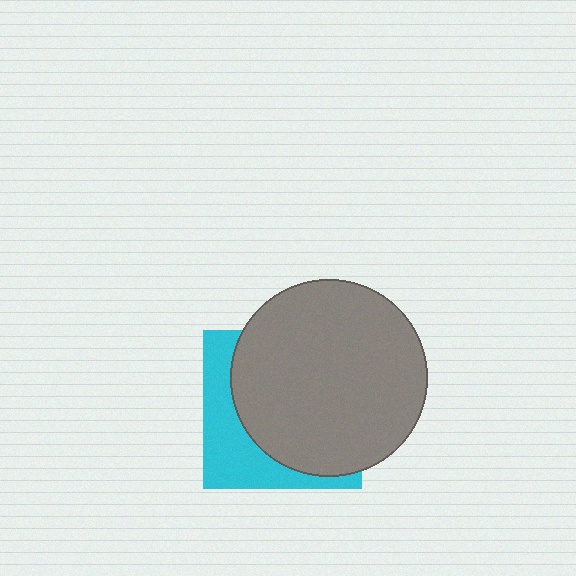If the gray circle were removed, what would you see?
You would see the complete cyan square.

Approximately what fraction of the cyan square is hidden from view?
Roughly 67% of the cyan square is hidden behind the gray circle.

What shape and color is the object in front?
The object in front is a gray circle.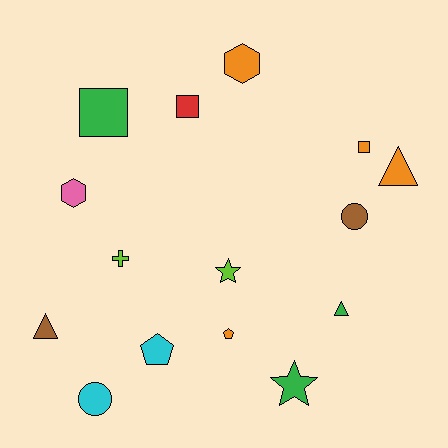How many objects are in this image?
There are 15 objects.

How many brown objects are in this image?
There are 2 brown objects.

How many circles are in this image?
There are 2 circles.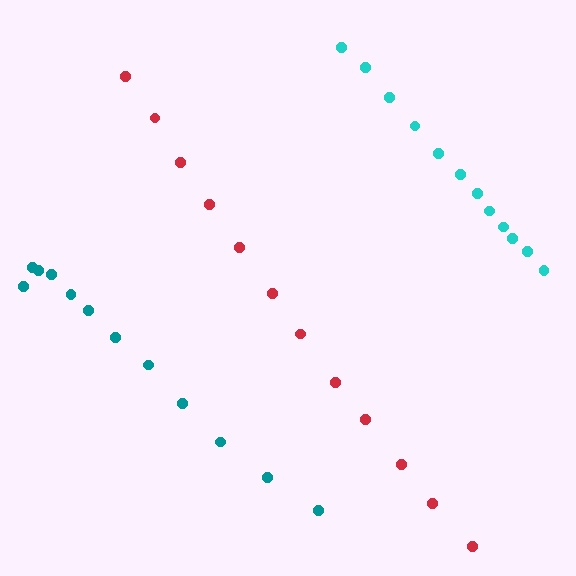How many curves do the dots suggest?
There are 3 distinct paths.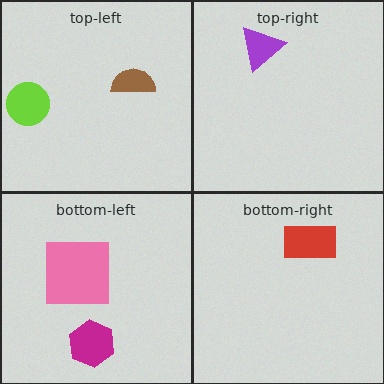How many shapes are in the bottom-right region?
1.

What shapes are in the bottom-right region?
The red rectangle.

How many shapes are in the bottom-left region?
2.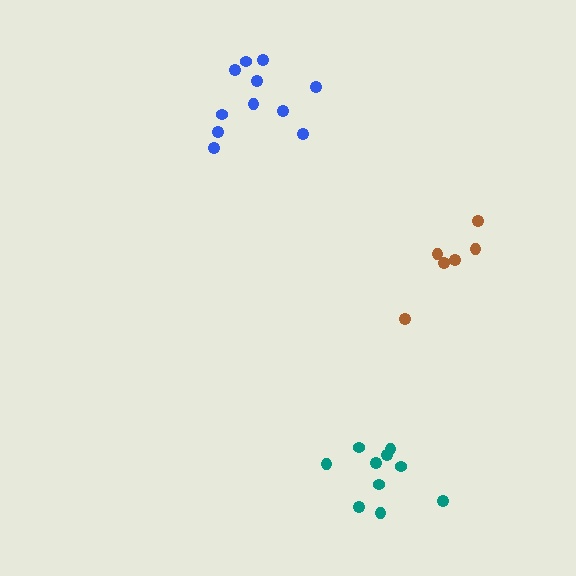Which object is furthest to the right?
The brown cluster is rightmost.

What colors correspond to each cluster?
The clusters are colored: teal, blue, brown.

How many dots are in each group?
Group 1: 10 dots, Group 2: 11 dots, Group 3: 6 dots (27 total).